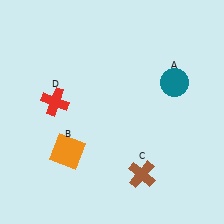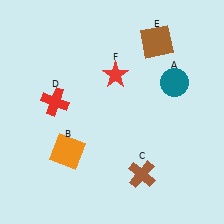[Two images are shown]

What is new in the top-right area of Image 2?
A red star (F) was added in the top-right area of Image 2.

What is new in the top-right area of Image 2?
A brown square (E) was added in the top-right area of Image 2.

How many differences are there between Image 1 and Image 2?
There are 2 differences between the two images.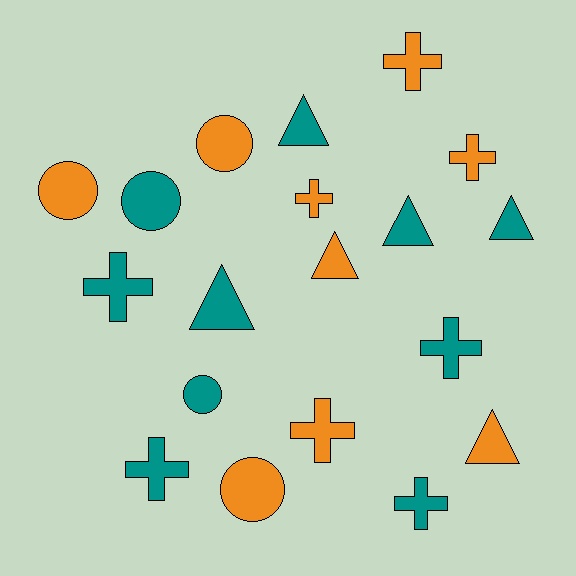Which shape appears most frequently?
Cross, with 8 objects.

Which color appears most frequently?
Teal, with 10 objects.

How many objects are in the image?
There are 19 objects.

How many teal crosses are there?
There are 4 teal crosses.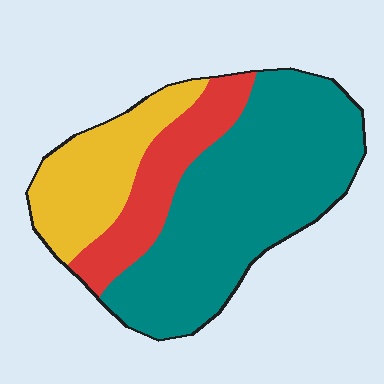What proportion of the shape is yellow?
Yellow covers 23% of the shape.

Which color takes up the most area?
Teal, at roughly 60%.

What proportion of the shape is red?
Red covers around 20% of the shape.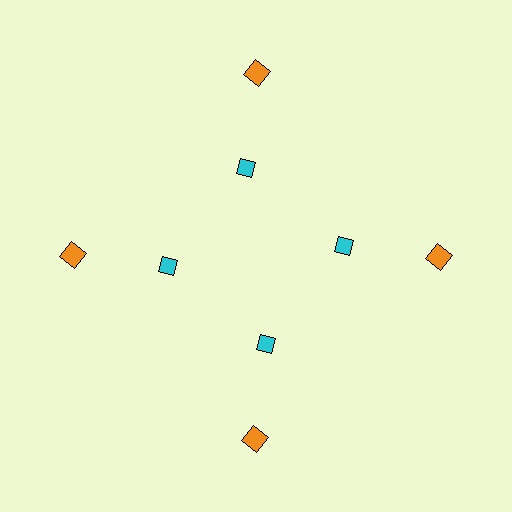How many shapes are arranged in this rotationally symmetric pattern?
There are 8 shapes, arranged in 4 groups of 2.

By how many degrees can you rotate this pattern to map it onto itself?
The pattern maps onto itself every 90 degrees of rotation.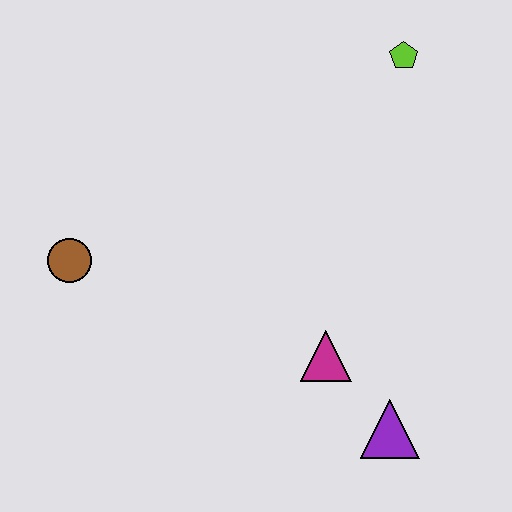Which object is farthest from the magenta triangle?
The lime pentagon is farthest from the magenta triangle.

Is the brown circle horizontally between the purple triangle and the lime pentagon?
No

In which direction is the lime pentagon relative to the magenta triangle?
The lime pentagon is above the magenta triangle.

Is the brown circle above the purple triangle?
Yes